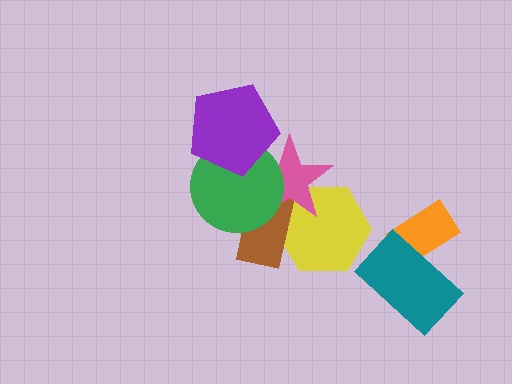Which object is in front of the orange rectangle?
The teal rectangle is in front of the orange rectangle.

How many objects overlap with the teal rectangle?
1 object overlaps with the teal rectangle.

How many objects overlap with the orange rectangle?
1 object overlaps with the orange rectangle.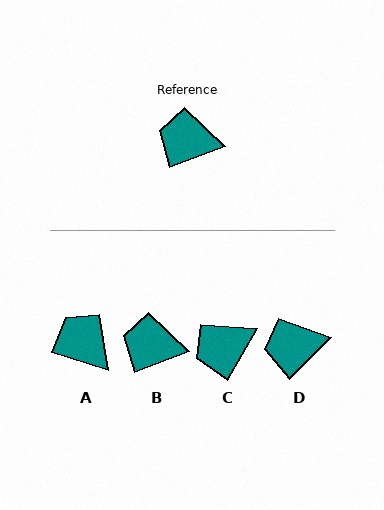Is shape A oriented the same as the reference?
No, it is off by about 38 degrees.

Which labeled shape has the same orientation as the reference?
B.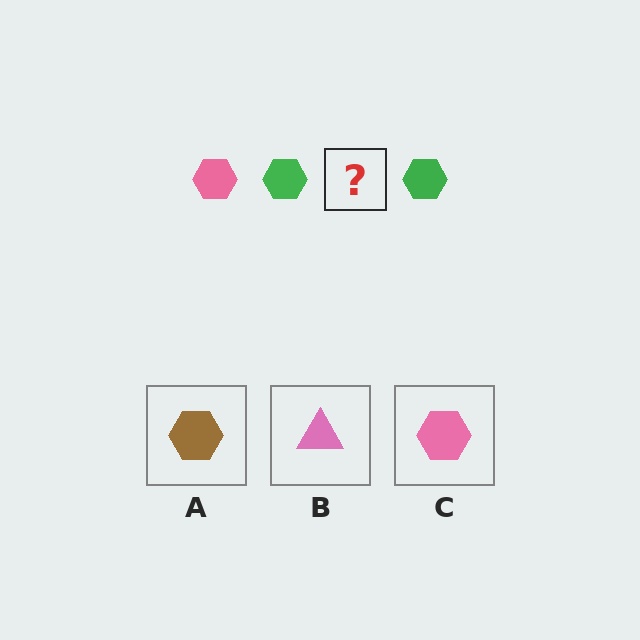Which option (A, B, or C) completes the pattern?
C.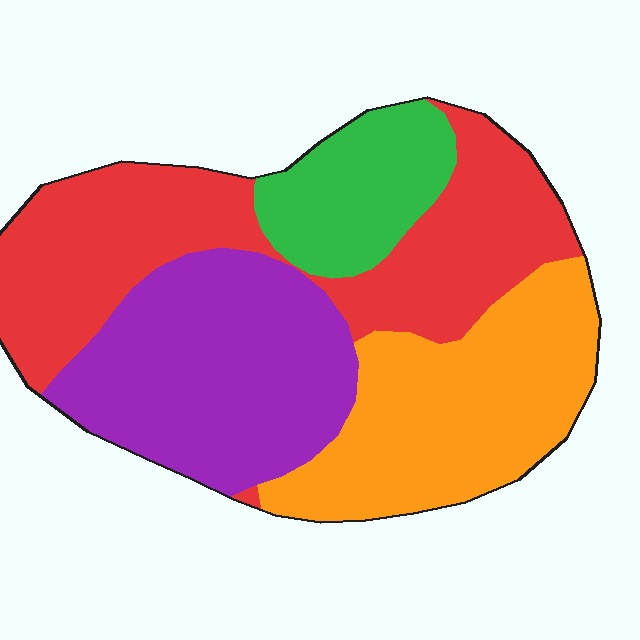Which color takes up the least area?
Green, at roughly 15%.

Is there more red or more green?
Red.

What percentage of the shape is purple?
Purple takes up about one quarter (1/4) of the shape.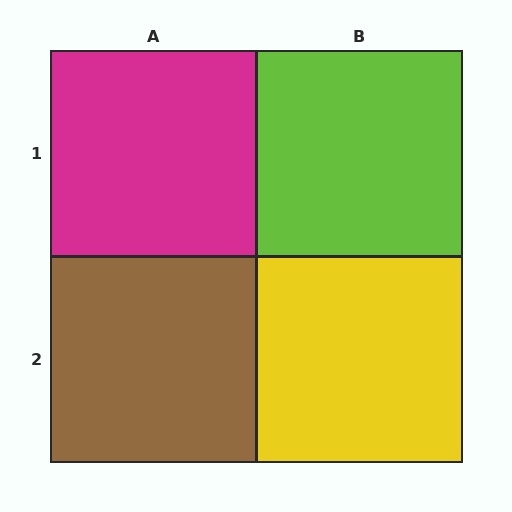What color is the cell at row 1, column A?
Magenta.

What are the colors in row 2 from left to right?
Brown, yellow.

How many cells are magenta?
1 cell is magenta.